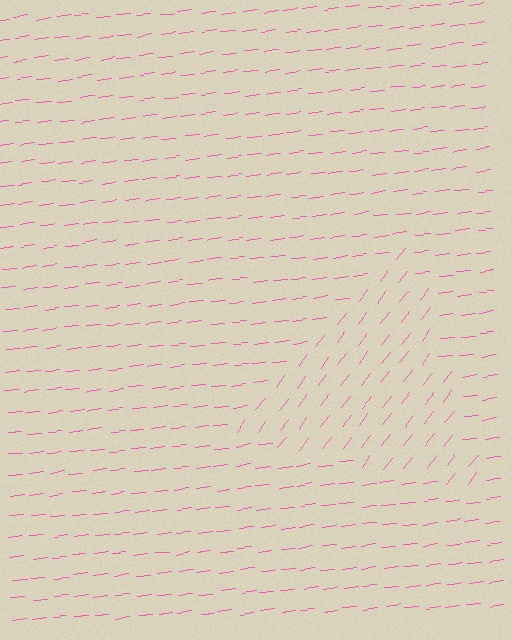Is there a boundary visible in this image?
Yes, there is a texture boundary formed by a change in line orientation.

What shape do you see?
I see a triangle.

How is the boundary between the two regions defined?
The boundary is defined purely by a change in line orientation (approximately 45 degrees difference). All lines are the same color and thickness.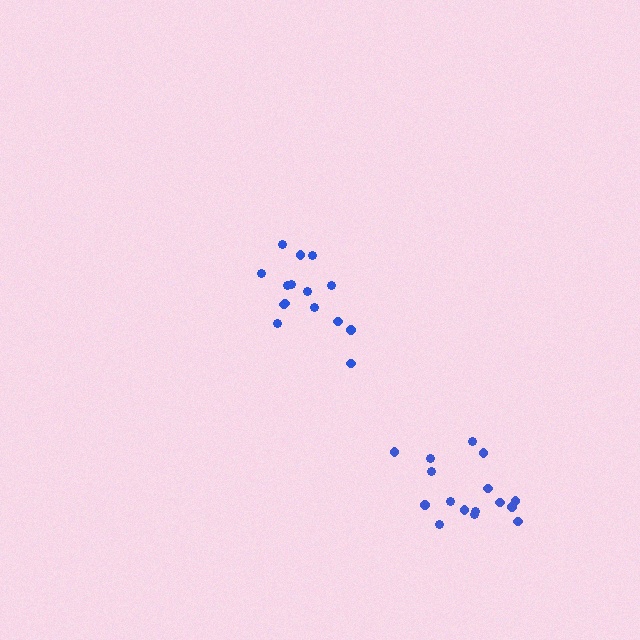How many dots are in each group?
Group 1: 15 dots, Group 2: 16 dots (31 total).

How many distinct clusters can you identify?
There are 2 distinct clusters.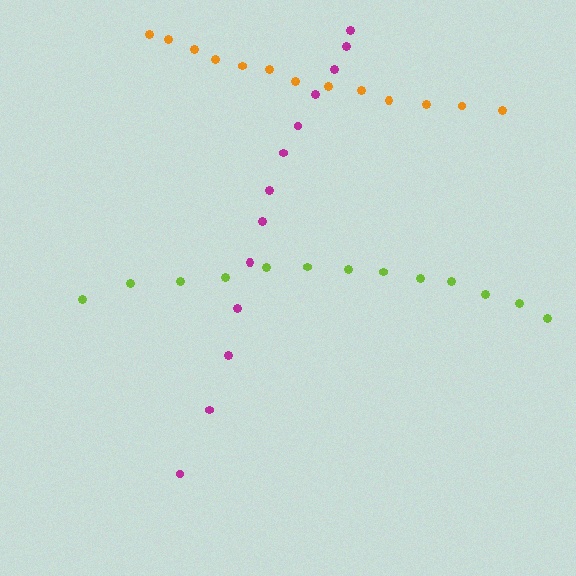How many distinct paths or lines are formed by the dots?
There are 3 distinct paths.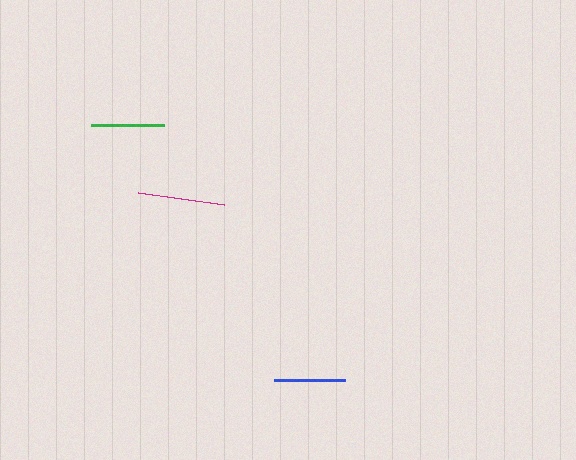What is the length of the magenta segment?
The magenta segment is approximately 87 pixels long.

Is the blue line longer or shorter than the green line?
The green line is longer than the blue line.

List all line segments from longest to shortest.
From longest to shortest: magenta, green, blue.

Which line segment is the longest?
The magenta line is the longest at approximately 87 pixels.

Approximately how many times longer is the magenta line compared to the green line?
The magenta line is approximately 1.2 times the length of the green line.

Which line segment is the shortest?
The blue line is the shortest at approximately 71 pixels.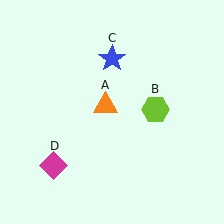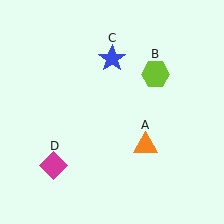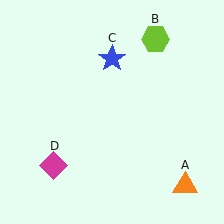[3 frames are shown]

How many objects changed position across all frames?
2 objects changed position: orange triangle (object A), lime hexagon (object B).